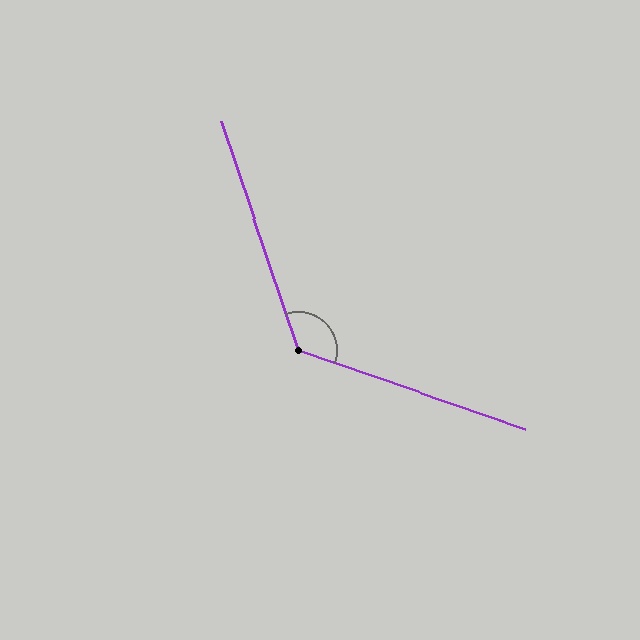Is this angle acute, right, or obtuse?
It is obtuse.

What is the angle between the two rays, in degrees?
Approximately 128 degrees.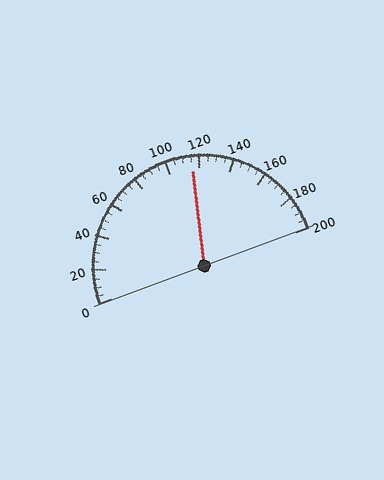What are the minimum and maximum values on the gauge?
The gauge ranges from 0 to 200.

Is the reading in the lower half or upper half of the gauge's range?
The reading is in the upper half of the range (0 to 200).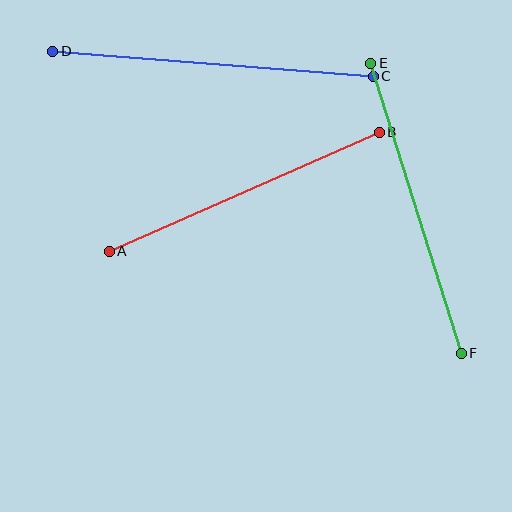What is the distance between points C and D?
The distance is approximately 322 pixels.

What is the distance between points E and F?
The distance is approximately 303 pixels.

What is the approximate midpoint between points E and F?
The midpoint is at approximately (416, 208) pixels.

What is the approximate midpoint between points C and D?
The midpoint is at approximately (213, 64) pixels.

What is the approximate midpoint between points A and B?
The midpoint is at approximately (244, 192) pixels.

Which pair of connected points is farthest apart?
Points C and D are farthest apart.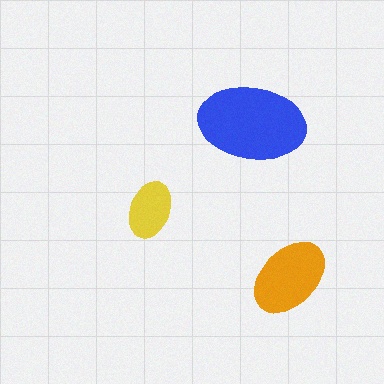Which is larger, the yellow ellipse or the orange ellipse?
The orange one.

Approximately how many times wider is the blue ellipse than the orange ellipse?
About 1.5 times wider.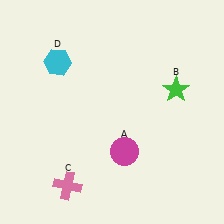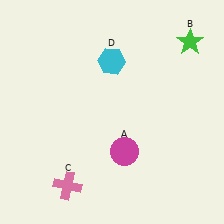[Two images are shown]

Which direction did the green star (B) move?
The green star (B) moved up.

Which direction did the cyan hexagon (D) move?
The cyan hexagon (D) moved right.